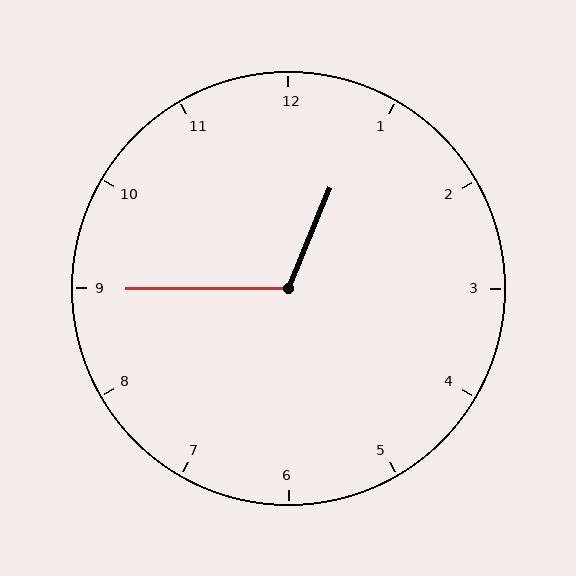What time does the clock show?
12:45.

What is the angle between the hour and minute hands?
Approximately 112 degrees.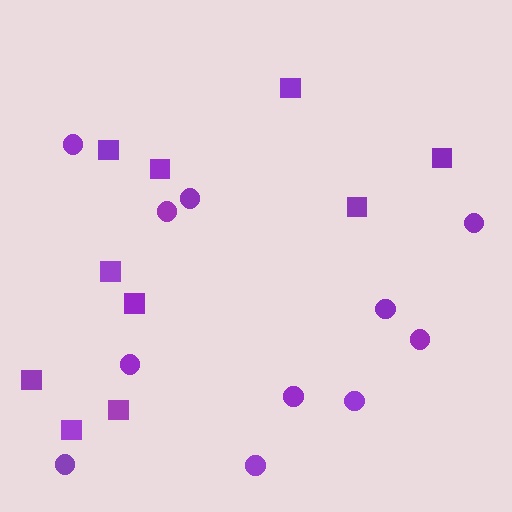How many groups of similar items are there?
There are 2 groups: one group of circles (11) and one group of squares (10).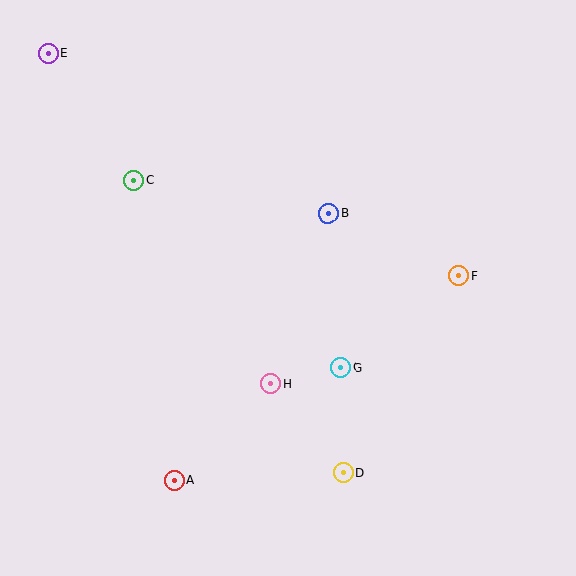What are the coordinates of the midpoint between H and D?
The midpoint between H and D is at (307, 428).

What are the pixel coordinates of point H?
Point H is at (271, 384).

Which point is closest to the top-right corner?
Point F is closest to the top-right corner.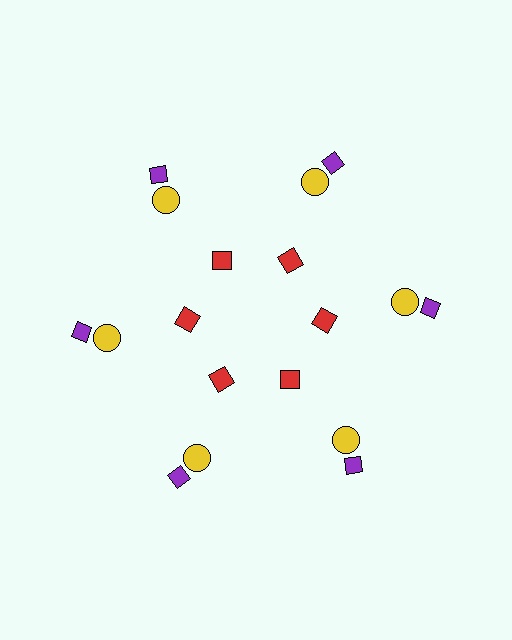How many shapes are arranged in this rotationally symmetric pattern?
There are 18 shapes, arranged in 6 groups of 3.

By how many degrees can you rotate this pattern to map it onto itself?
The pattern maps onto itself every 60 degrees of rotation.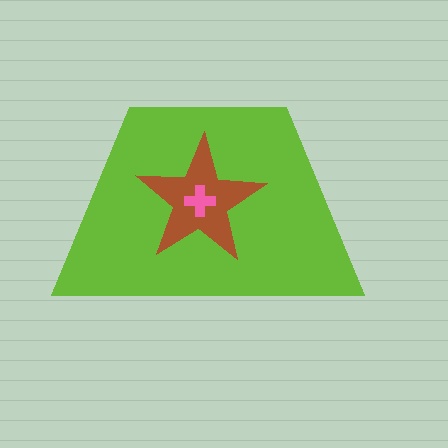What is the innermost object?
The pink cross.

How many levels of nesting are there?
3.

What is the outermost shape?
The lime trapezoid.